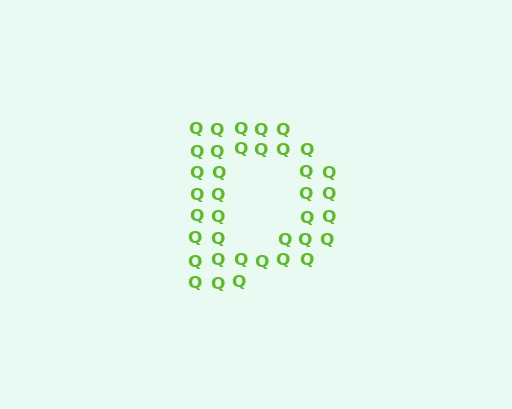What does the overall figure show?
The overall figure shows the letter D.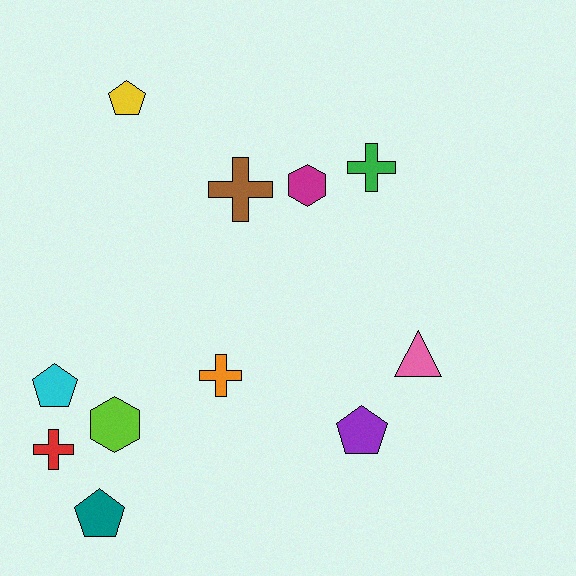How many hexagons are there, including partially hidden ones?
There are 2 hexagons.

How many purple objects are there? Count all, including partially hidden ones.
There is 1 purple object.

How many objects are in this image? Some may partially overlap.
There are 11 objects.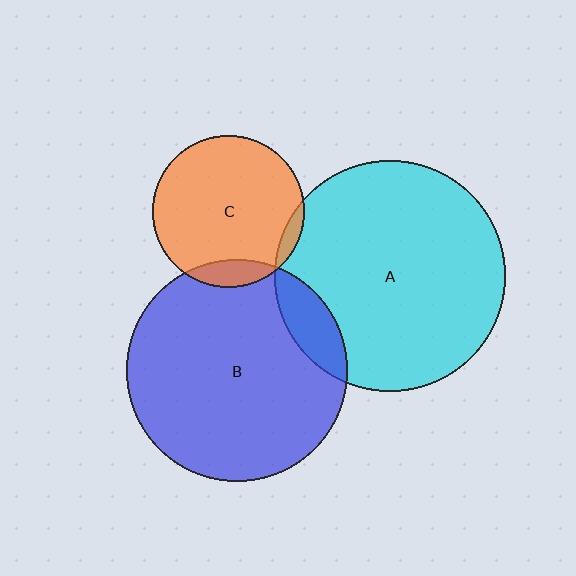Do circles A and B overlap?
Yes.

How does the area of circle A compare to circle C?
Approximately 2.3 times.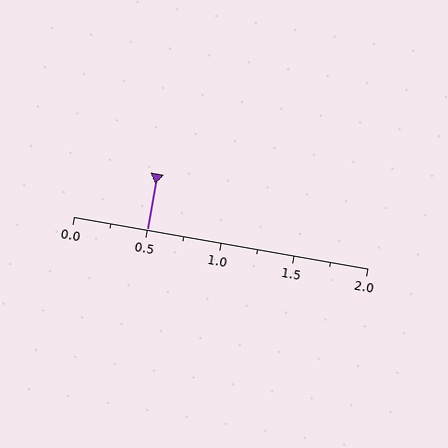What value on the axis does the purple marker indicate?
The marker indicates approximately 0.5.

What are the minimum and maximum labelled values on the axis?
The axis runs from 0.0 to 2.0.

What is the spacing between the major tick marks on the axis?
The major ticks are spaced 0.5 apart.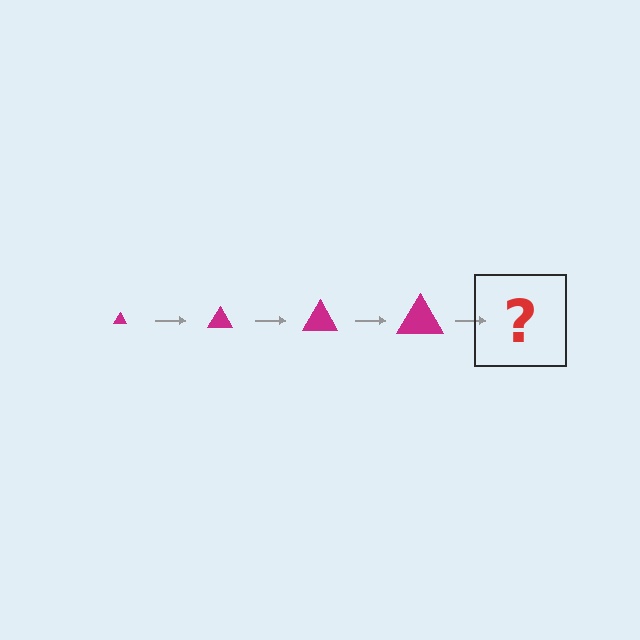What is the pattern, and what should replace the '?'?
The pattern is that the triangle gets progressively larger each step. The '?' should be a magenta triangle, larger than the previous one.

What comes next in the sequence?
The next element should be a magenta triangle, larger than the previous one.